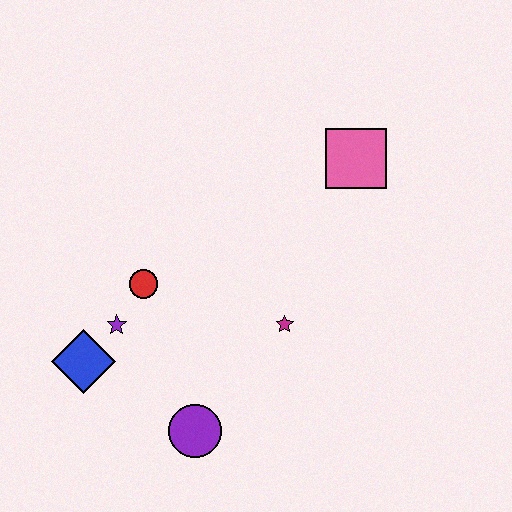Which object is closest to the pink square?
The magenta star is closest to the pink square.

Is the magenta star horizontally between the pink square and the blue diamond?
Yes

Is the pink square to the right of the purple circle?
Yes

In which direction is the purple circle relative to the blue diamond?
The purple circle is to the right of the blue diamond.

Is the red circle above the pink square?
No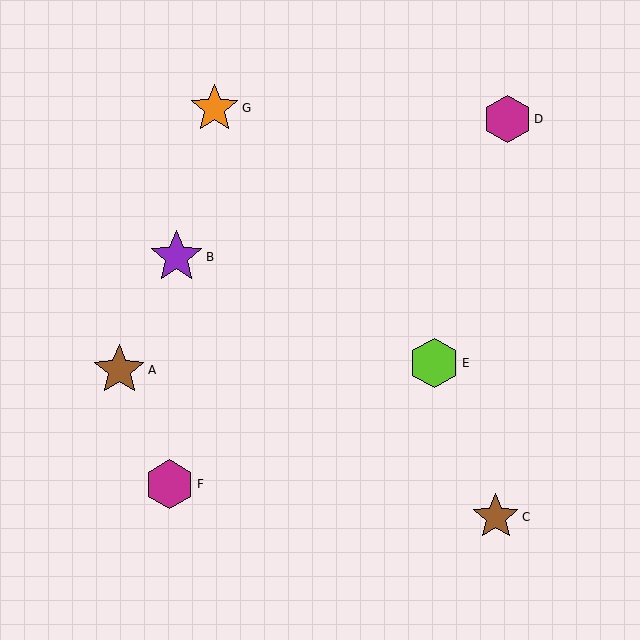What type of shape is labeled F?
Shape F is a magenta hexagon.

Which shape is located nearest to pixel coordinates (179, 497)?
The magenta hexagon (labeled F) at (169, 484) is nearest to that location.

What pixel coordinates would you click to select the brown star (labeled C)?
Click at (496, 517) to select the brown star C.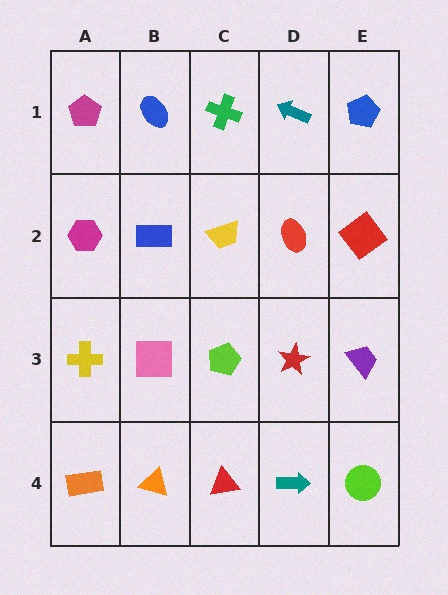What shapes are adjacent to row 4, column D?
A red star (row 3, column D), a red triangle (row 4, column C), a lime circle (row 4, column E).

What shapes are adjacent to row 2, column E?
A blue pentagon (row 1, column E), a purple trapezoid (row 3, column E), a red ellipse (row 2, column D).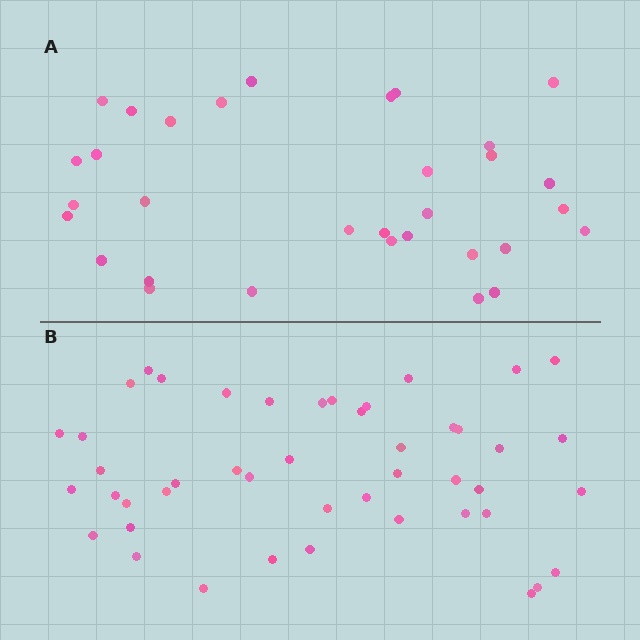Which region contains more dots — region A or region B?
Region B (the bottom region) has more dots.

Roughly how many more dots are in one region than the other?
Region B has approximately 15 more dots than region A.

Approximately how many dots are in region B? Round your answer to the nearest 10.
About 50 dots. (The exact count is 46, which rounds to 50.)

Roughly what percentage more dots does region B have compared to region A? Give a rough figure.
About 45% more.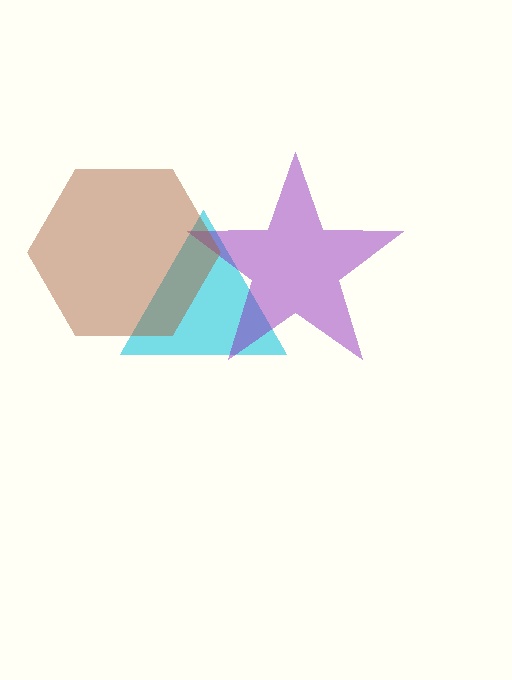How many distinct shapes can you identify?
There are 3 distinct shapes: a cyan triangle, a purple star, a brown hexagon.